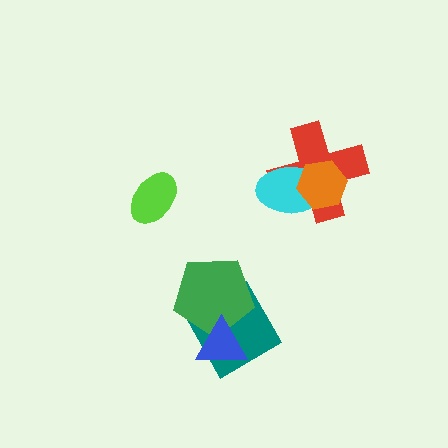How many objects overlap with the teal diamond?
2 objects overlap with the teal diamond.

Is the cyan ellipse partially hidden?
Yes, it is partially covered by another shape.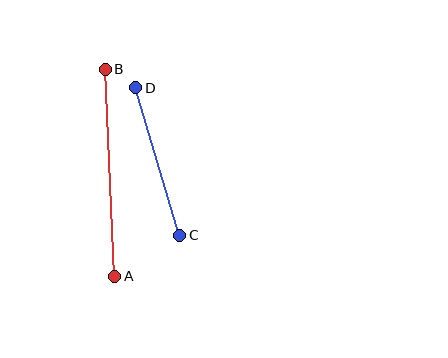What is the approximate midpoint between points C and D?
The midpoint is at approximately (158, 161) pixels.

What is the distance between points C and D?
The distance is approximately 154 pixels.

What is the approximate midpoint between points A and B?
The midpoint is at approximately (110, 173) pixels.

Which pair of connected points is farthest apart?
Points A and B are farthest apart.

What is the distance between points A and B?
The distance is approximately 208 pixels.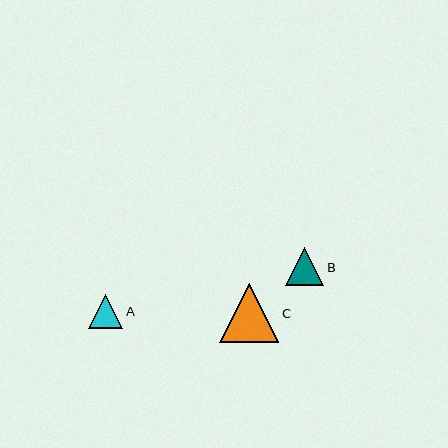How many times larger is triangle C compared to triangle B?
Triangle C is approximately 1.6 times the size of triangle B.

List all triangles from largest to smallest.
From largest to smallest: C, B, A.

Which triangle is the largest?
Triangle C is the largest with a size of approximately 59 pixels.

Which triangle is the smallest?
Triangle A is the smallest with a size of approximately 34 pixels.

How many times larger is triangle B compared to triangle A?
Triangle B is approximately 1.1 times the size of triangle A.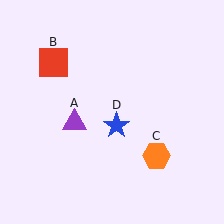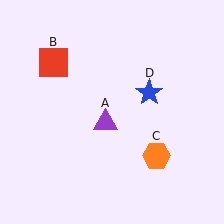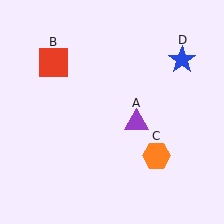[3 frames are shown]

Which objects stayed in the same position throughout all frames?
Red square (object B) and orange hexagon (object C) remained stationary.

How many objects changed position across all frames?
2 objects changed position: purple triangle (object A), blue star (object D).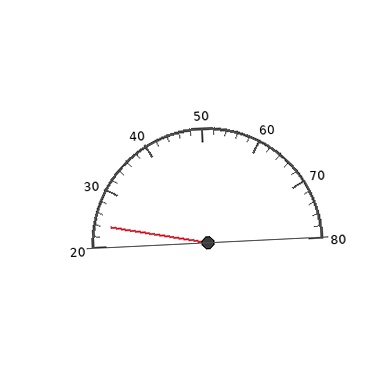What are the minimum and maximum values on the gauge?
The gauge ranges from 20 to 80.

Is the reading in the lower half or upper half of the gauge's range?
The reading is in the lower half of the range (20 to 80).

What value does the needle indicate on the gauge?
The needle indicates approximately 24.